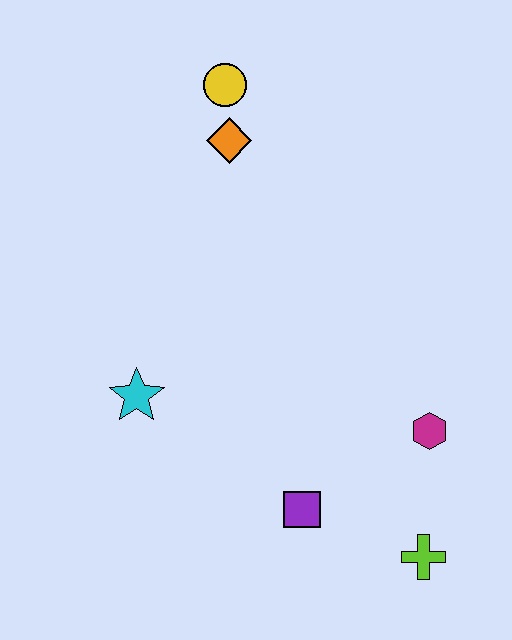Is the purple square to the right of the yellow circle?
Yes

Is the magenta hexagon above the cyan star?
No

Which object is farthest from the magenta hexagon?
The yellow circle is farthest from the magenta hexagon.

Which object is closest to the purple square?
The lime cross is closest to the purple square.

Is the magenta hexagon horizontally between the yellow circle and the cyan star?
No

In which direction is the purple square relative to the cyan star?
The purple square is to the right of the cyan star.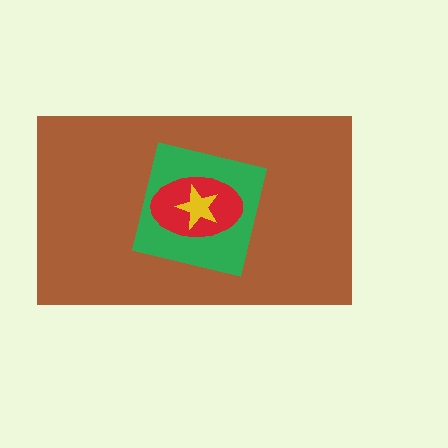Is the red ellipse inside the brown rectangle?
Yes.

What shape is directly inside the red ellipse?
The yellow star.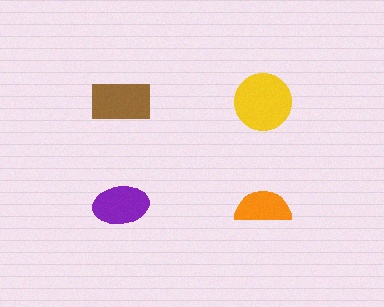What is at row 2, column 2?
An orange semicircle.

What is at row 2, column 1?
A purple ellipse.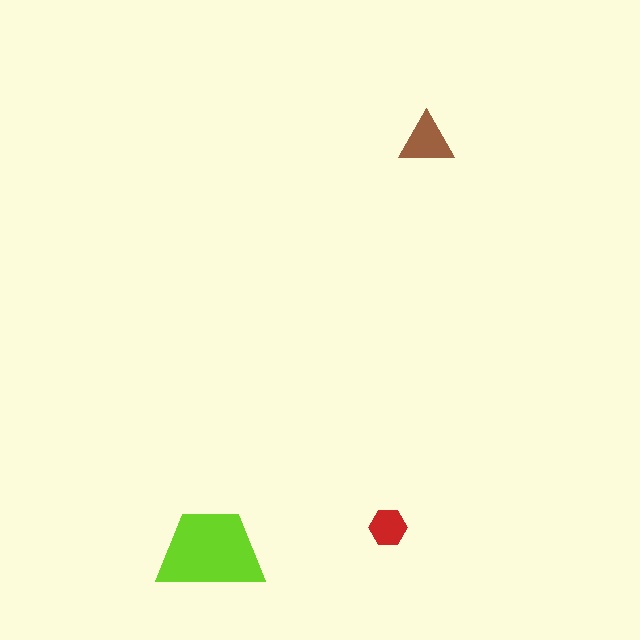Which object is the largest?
The lime trapezoid.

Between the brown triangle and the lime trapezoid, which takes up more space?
The lime trapezoid.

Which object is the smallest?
The red hexagon.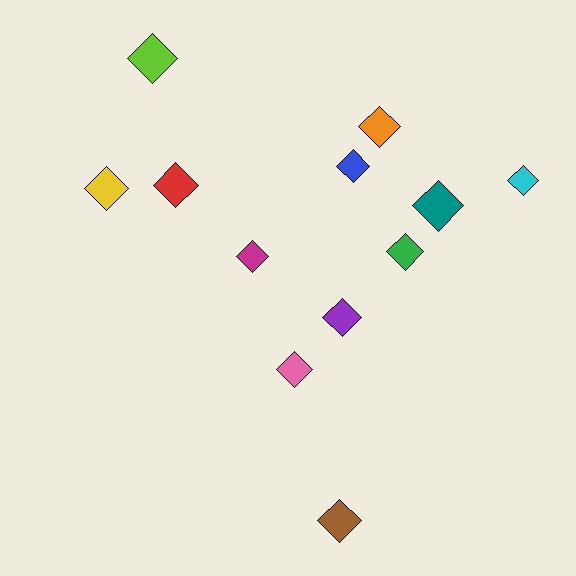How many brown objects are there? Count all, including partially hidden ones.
There is 1 brown object.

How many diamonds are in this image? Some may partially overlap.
There are 12 diamonds.